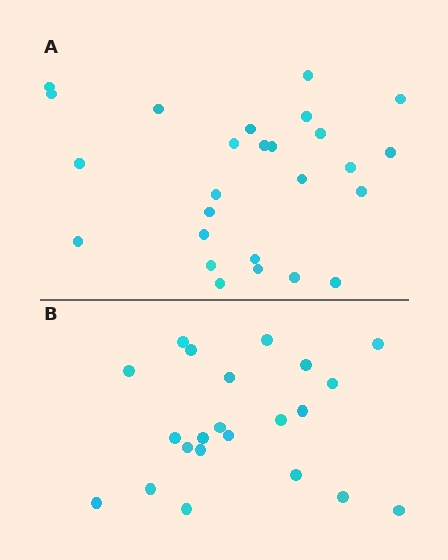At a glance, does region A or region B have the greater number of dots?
Region A (the top region) has more dots.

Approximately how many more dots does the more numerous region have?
Region A has about 4 more dots than region B.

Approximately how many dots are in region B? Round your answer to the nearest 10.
About 20 dots. (The exact count is 22, which rounds to 20.)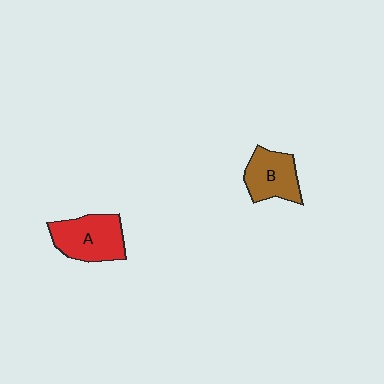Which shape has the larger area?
Shape A (red).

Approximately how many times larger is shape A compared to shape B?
Approximately 1.2 times.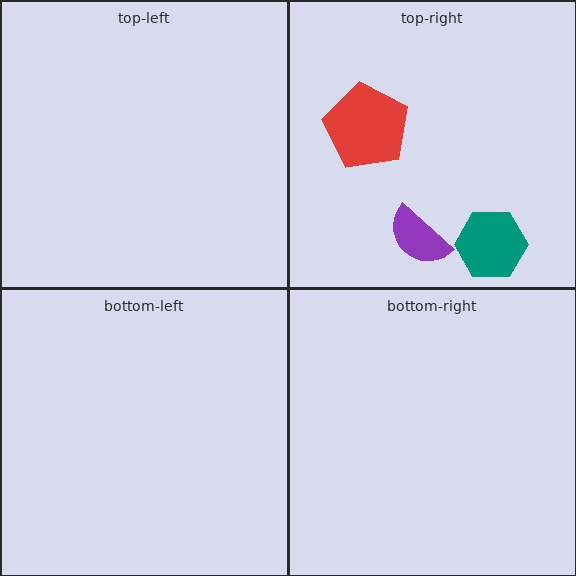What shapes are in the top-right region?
The red pentagon, the teal hexagon, the purple semicircle.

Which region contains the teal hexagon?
The top-right region.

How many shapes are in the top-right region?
3.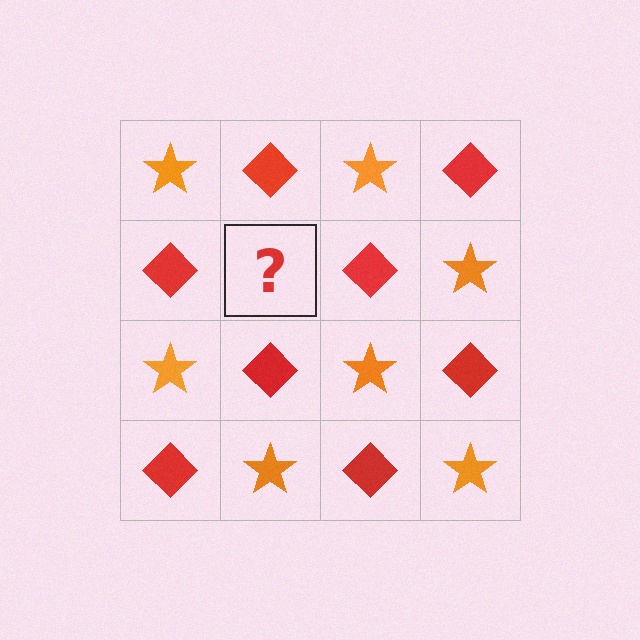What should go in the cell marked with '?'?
The missing cell should contain an orange star.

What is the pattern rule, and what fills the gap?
The rule is that it alternates orange star and red diamond in a checkerboard pattern. The gap should be filled with an orange star.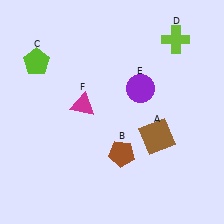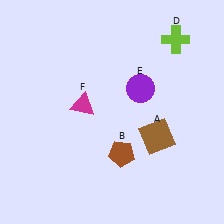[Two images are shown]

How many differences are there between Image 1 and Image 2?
There is 1 difference between the two images.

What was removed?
The lime pentagon (C) was removed in Image 2.